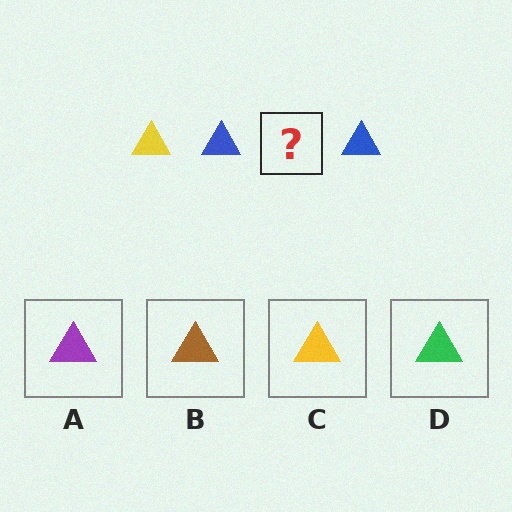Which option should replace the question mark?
Option C.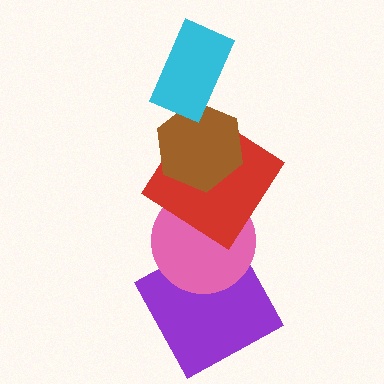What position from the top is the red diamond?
The red diamond is 3rd from the top.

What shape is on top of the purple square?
The pink circle is on top of the purple square.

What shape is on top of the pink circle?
The red diamond is on top of the pink circle.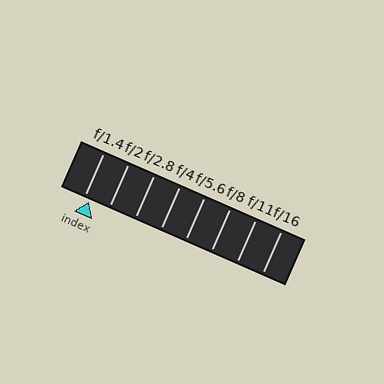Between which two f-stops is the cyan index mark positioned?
The index mark is between f/1.4 and f/2.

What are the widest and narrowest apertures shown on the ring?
The widest aperture shown is f/1.4 and the narrowest is f/16.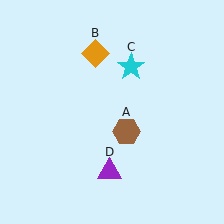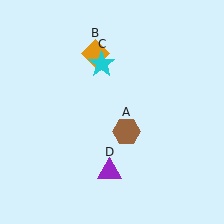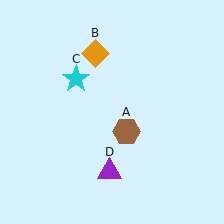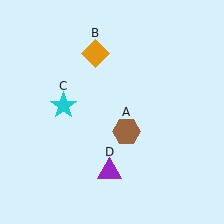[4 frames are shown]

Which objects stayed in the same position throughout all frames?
Brown hexagon (object A) and orange diamond (object B) and purple triangle (object D) remained stationary.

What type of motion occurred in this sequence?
The cyan star (object C) rotated counterclockwise around the center of the scene.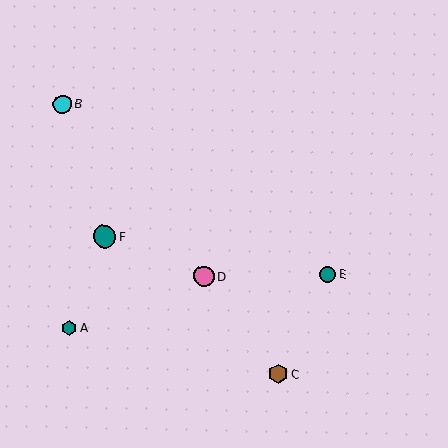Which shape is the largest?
The teal circle (labeled F) is the largest.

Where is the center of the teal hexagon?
The center of the teal hexagon is at (69, 328).